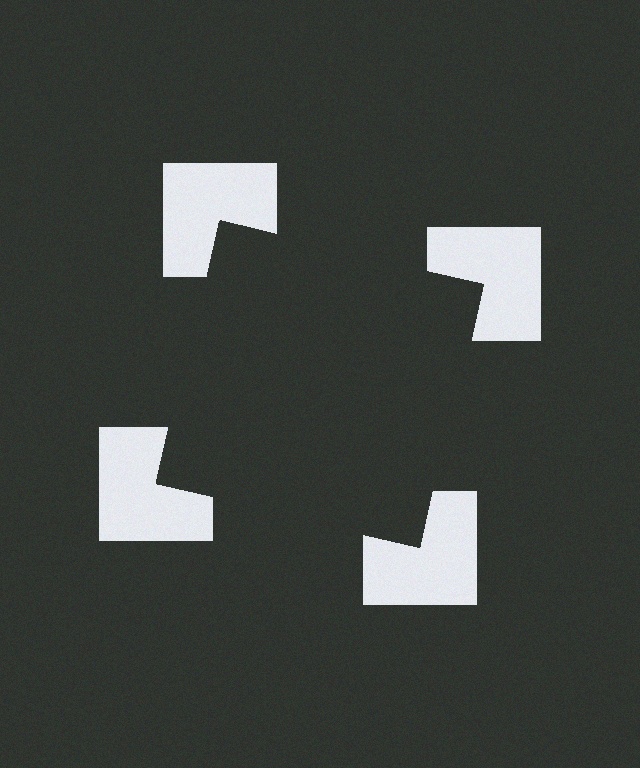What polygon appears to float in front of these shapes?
An illusory square — its edges are inferred from the aligned wedge cuts in the notched squares, not physically drawn.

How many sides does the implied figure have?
4 sides.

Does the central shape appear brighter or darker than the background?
It typically appears slightly darker than the background, even though no actual brightness change is drawn.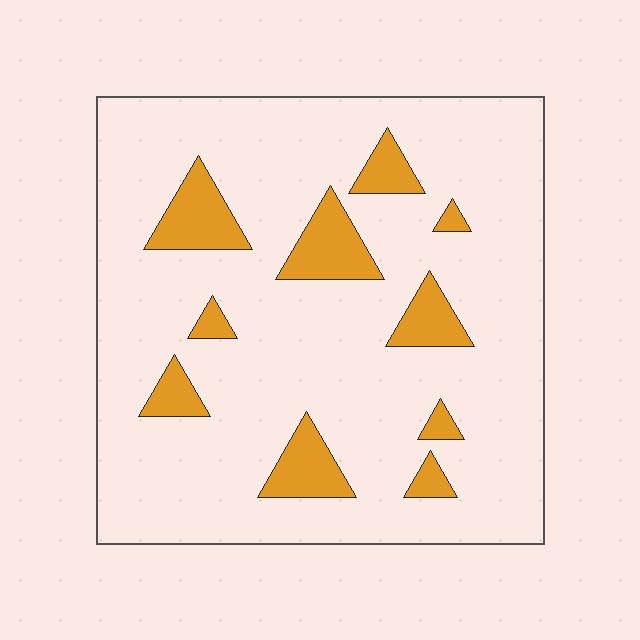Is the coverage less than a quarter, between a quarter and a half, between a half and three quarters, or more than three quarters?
Less than a quarter.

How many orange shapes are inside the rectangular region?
10.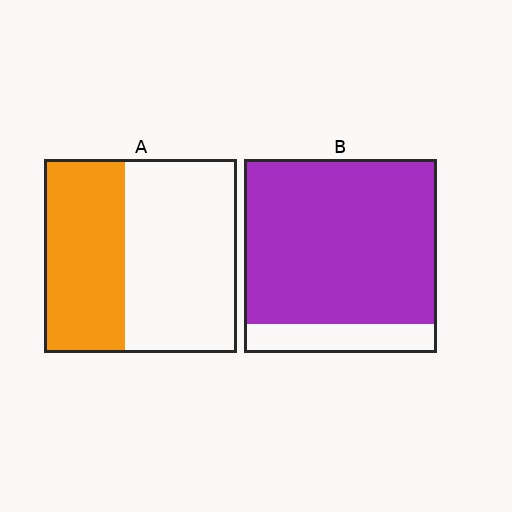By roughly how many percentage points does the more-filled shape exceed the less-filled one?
By roughly 45 percentage points (B over A).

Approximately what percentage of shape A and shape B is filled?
A is approximately 40% and B is approximately 85%.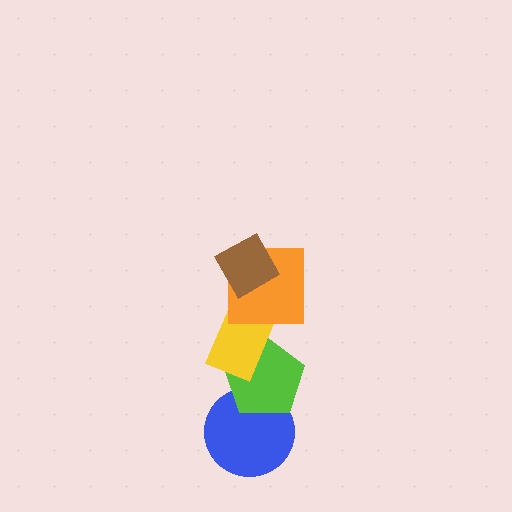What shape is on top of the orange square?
The brown diamond is on top of the orange square.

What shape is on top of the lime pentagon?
The yellow rectangle is on top of the lime pentagon.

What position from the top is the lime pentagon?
The lime pentagon is 4th from the top.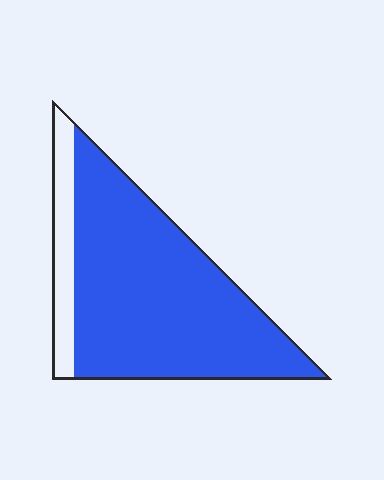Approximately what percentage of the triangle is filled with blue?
Approximately 85%.